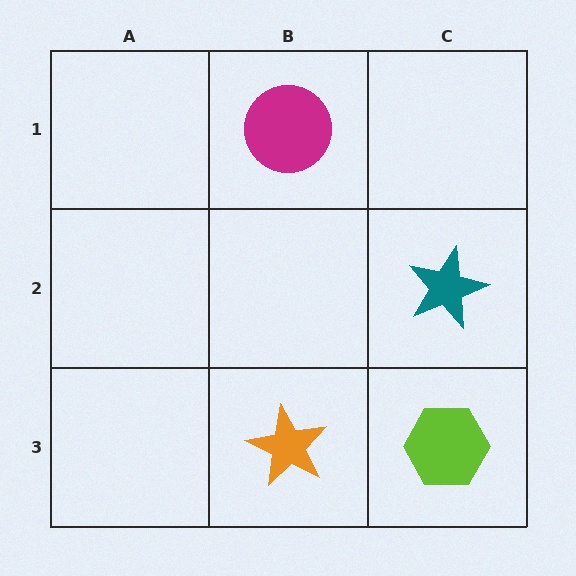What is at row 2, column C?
A teal star.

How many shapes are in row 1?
1 shape.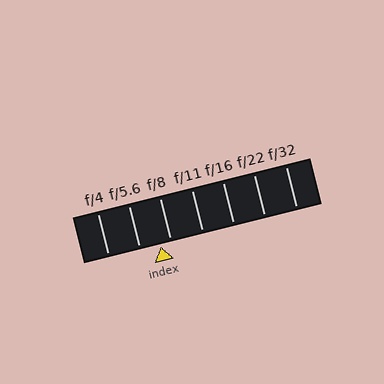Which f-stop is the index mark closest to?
The index mark is closest to f/8.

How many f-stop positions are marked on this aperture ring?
There are 7 f-stop positions marked.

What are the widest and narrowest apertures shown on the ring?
The widest aperture shown is f/4 and the narrowest is f/32.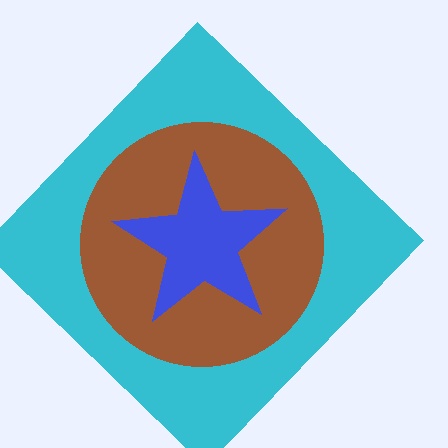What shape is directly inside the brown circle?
The blue star.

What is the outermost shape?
The cyan diamond.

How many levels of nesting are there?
3.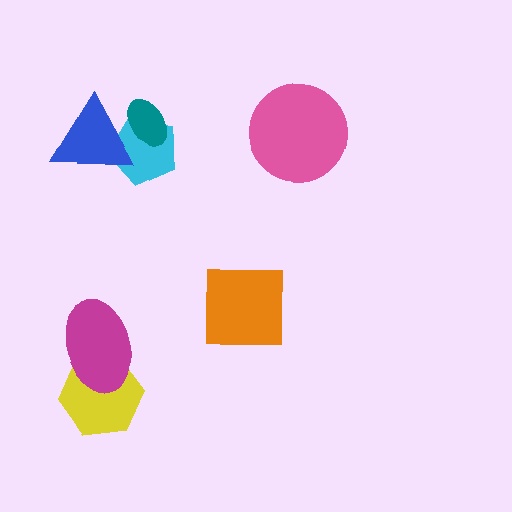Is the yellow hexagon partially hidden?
Yes, it is partially covered by another shape.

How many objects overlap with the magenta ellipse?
1 object overlaps with the magenta ellipse.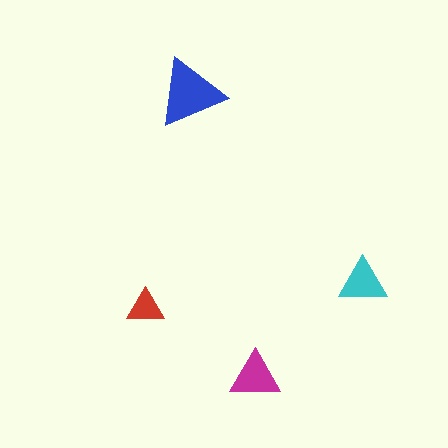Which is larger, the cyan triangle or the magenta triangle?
The magenta one.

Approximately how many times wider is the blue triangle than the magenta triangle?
About 1.5 times wider.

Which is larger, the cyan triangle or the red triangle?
The cyan one.